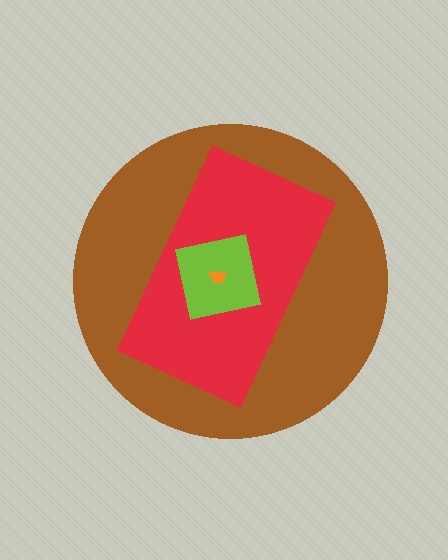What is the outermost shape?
The brown circle.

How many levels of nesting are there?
4.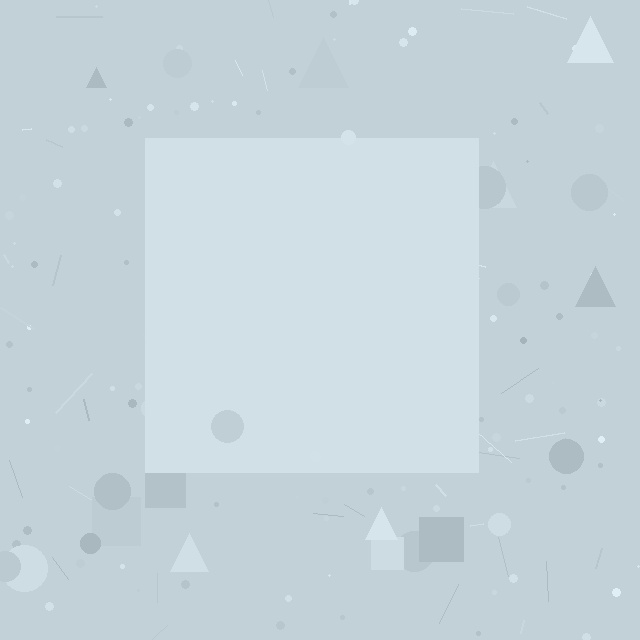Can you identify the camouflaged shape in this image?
The camouflaged shape is a square.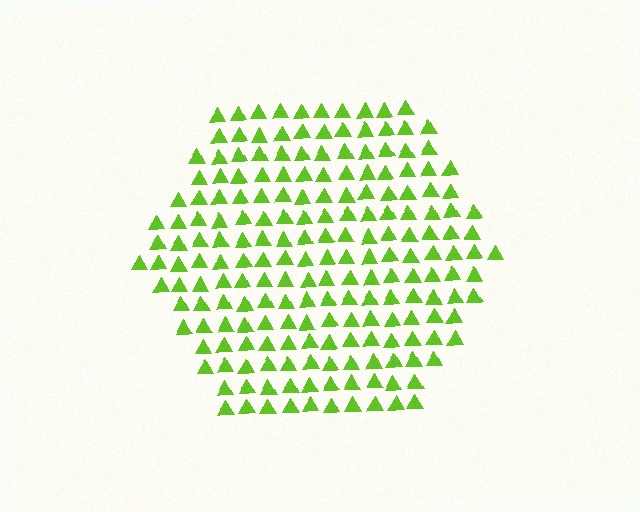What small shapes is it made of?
It is made of small triangles.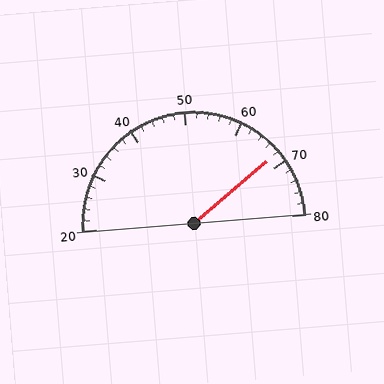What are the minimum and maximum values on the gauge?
The gauge ranges from 20 to 80.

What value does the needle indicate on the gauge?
The needle indicates approximately 68.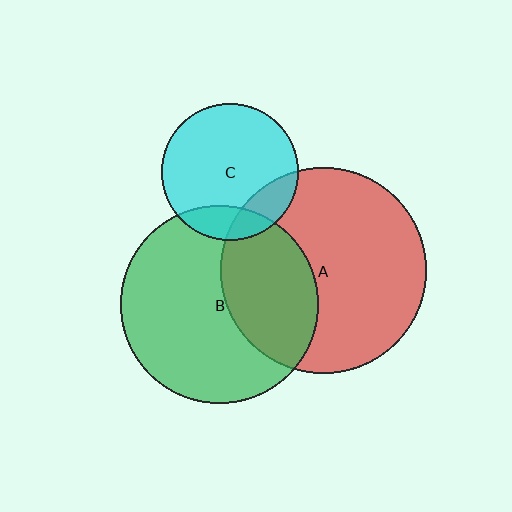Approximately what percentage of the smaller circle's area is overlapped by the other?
Approximately 15%.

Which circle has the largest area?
Circle A (red).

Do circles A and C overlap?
Yes.